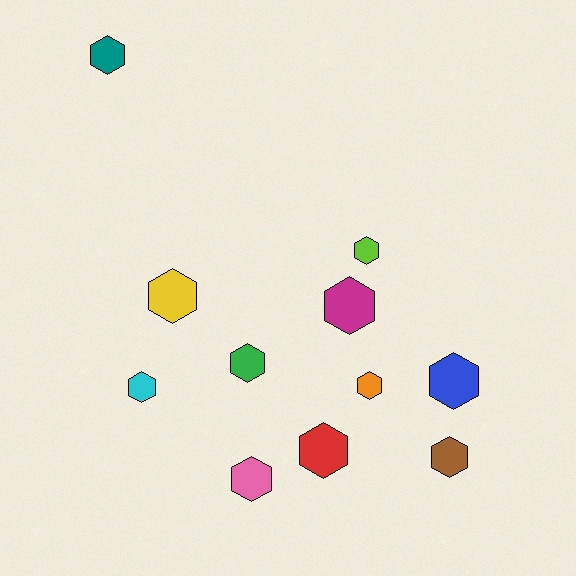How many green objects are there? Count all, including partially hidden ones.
There is 1 green object.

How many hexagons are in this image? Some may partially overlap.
There are 11 hexagons.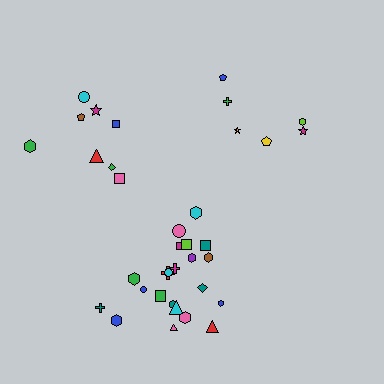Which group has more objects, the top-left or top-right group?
The top-left group.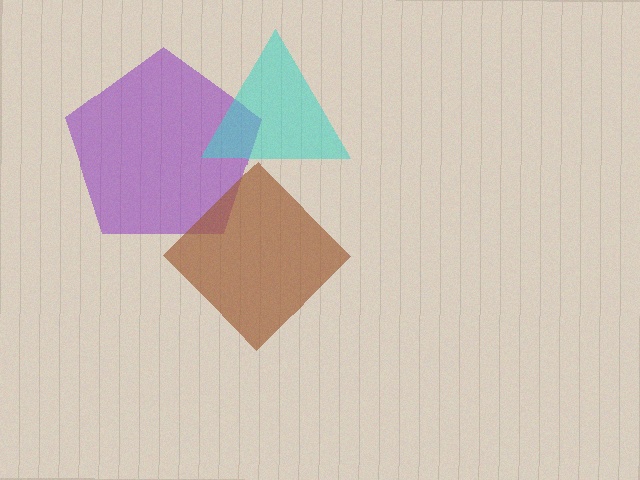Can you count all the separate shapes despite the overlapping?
Yes, there are 3 separate shapes.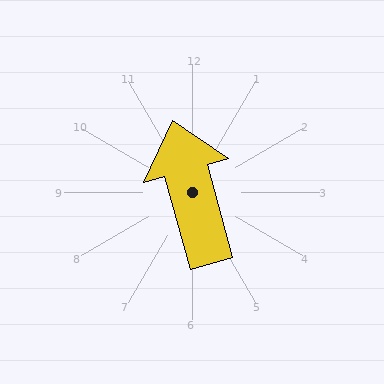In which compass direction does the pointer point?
North.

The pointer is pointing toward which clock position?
Roughly 11 o'clock.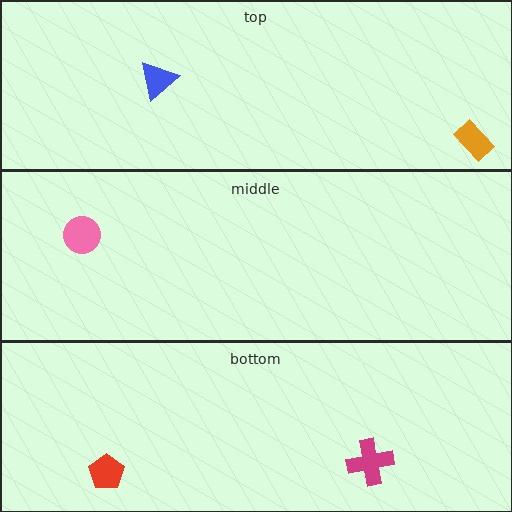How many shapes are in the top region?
2.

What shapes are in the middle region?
The pink circle.